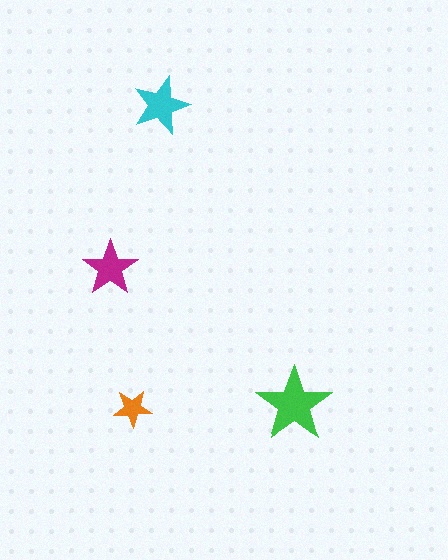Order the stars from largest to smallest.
the green one, the cyan one, the magenta one, the orange one.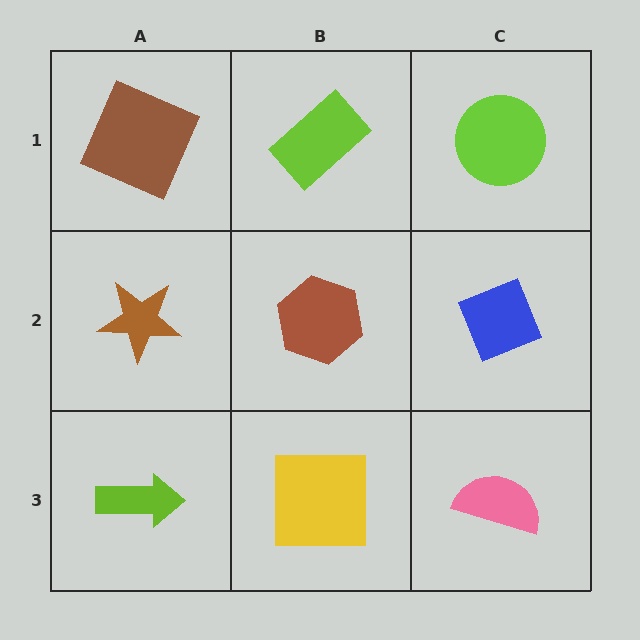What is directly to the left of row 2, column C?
A brown hexagon.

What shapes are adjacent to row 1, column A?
A brown star (row 2, column A), a lime rectangle (row 1, column B).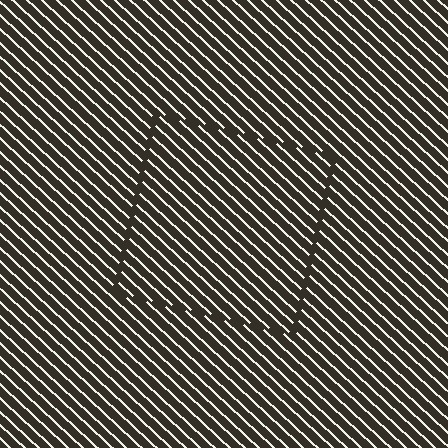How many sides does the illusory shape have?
4 sides — the line-ends trace a square.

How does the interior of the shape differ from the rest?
The interior of the shape contains the same grating, shifted by half a period — the contour is defined by the phase discontinuity where line-ends from the inner and outer gratings abut.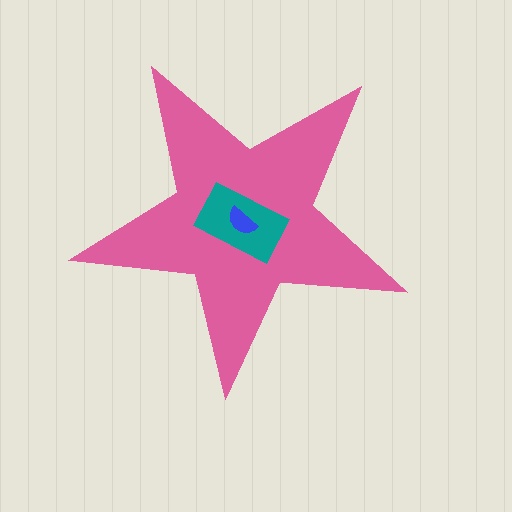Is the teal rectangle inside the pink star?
Yes.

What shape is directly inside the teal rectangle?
The blue semicircle.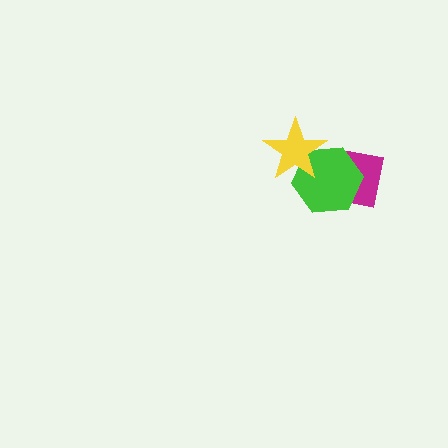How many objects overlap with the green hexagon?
2 objects overlap with the green hexagon.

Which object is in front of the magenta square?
The green hexagon is in front of the magenta square.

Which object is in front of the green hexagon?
The yellow star is in front of the green hexagon.